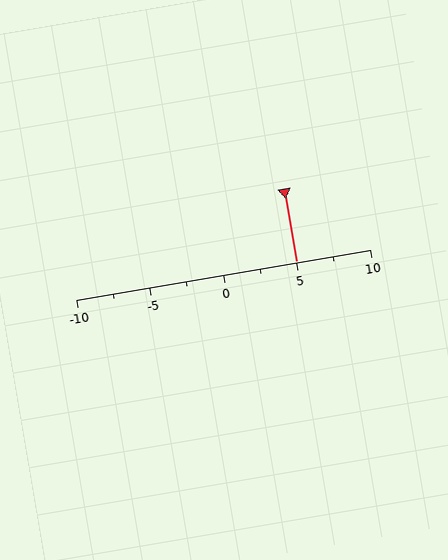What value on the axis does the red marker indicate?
The marker indicates approximately 5.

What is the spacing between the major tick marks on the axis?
The major ticks are spaced 5 apart.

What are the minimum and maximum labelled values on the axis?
The axis runs from -10 to 10.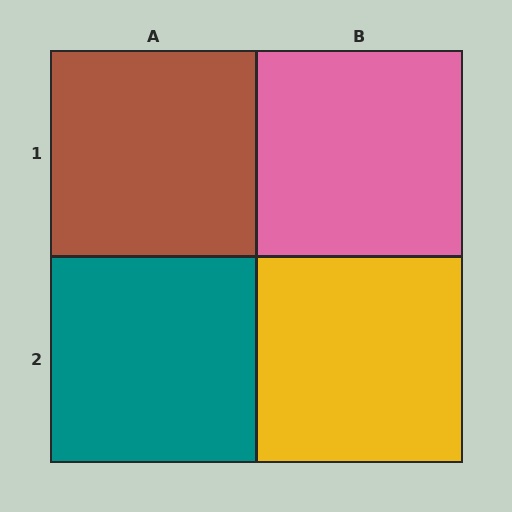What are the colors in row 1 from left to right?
Brown, pink.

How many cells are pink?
1 cell is pink.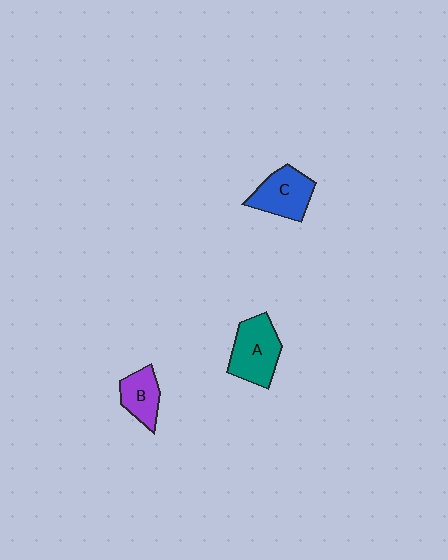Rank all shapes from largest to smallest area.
From largest to smallest: A (teal), C (blue), B (purple).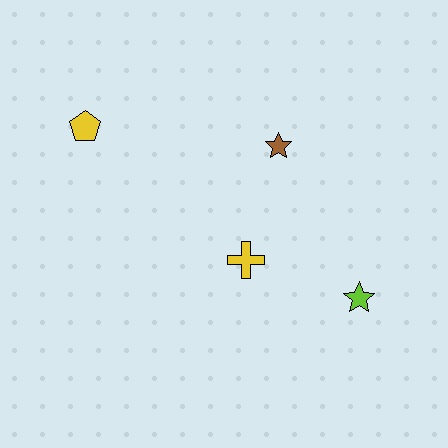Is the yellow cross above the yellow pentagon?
No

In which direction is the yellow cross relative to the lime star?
The yellow cross is to the left of the lime star.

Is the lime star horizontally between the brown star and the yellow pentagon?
No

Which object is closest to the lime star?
The yellow cross is closest to the lime star.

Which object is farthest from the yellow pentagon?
The lime star is farthest from the yellow pentagon.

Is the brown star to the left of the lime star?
Yes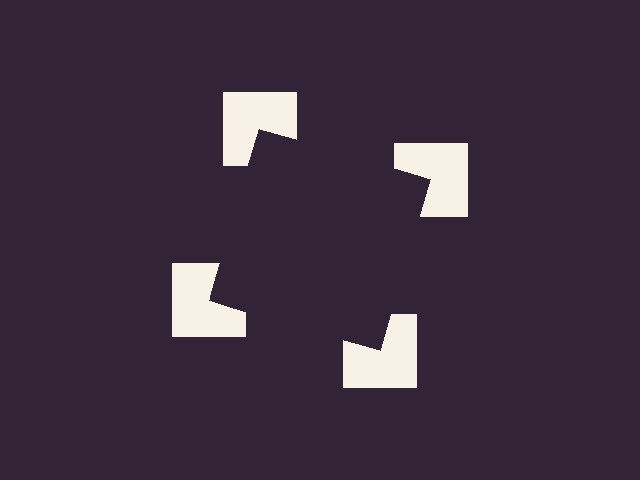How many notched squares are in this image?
There are 4 — one at each vertex of the illusory square.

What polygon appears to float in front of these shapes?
An illusory square — its edges are inferred from the aligned wedge cuts in the notched squares, not physically drawn.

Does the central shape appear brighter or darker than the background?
It typically appears slightly darker than the background, even though no actual brightness change is drawn.